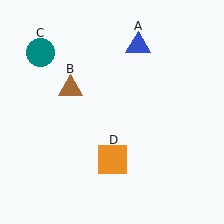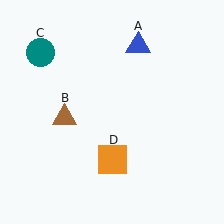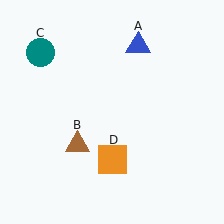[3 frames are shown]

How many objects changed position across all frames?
1 object changed position: brown triangle (object B).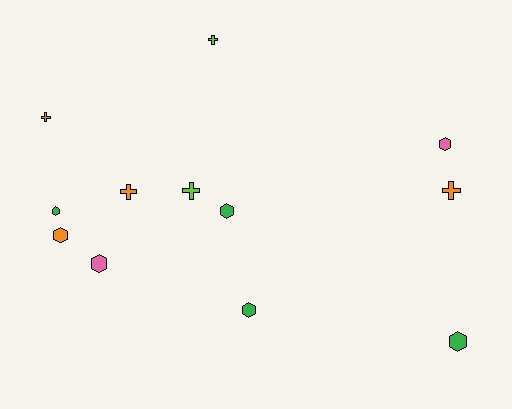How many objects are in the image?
There are 12 objects.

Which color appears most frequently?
Green, with 4 objects.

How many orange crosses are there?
There are 3 orange crosses.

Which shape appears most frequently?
Hexagon, with 7 objects.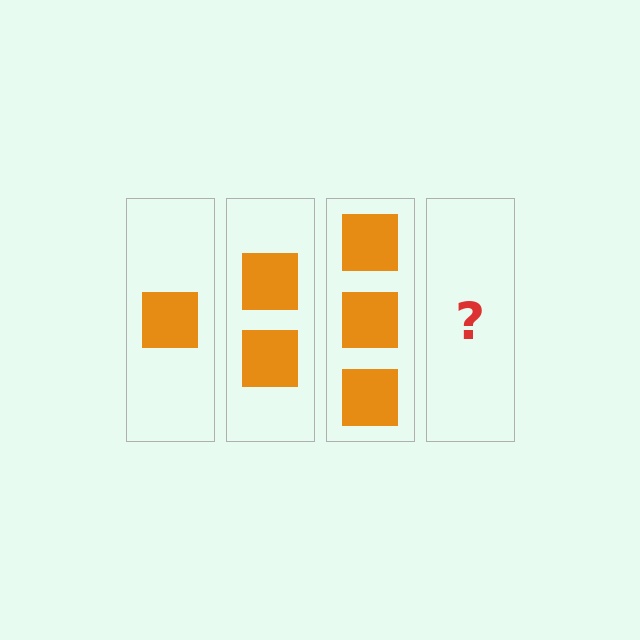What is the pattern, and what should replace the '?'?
The pattern is that each step adds one more square. The '?' should be 4 squares.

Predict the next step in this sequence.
The next step is 4 squares.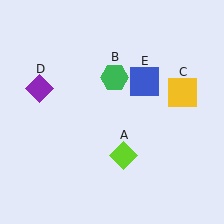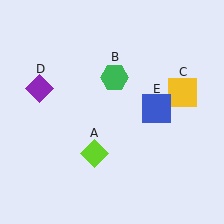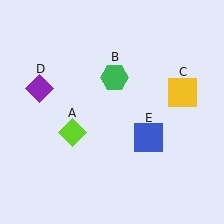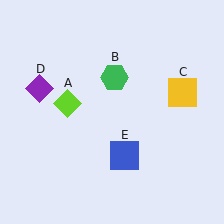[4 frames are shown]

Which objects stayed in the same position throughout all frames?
Green hexagon (object B) and yellow square (object C) and purple diamond (object D) remained stationary.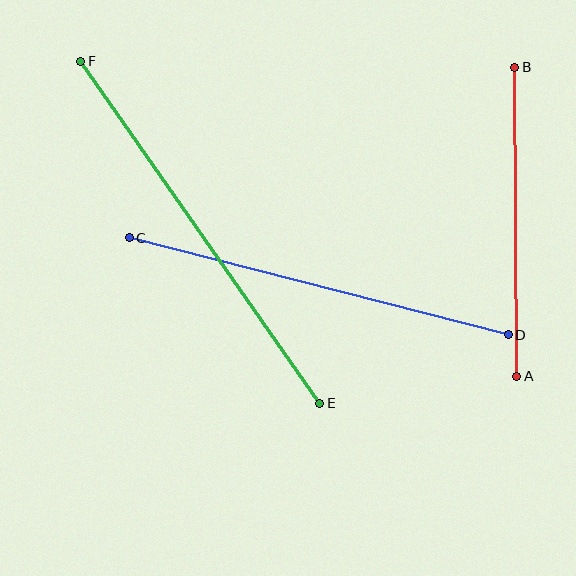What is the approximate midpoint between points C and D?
The midpoint is at approximately (319, 286) pixels.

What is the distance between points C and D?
The distance is approximately 392 pixels.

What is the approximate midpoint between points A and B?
The midpoint is at approximately (516, 222) pixels.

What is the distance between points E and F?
The distance is approximately 417 pixels.